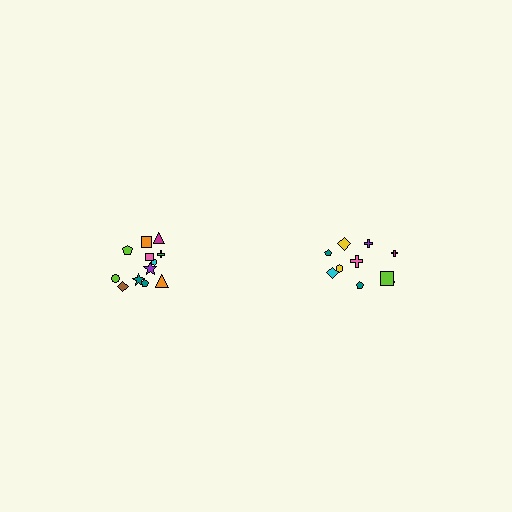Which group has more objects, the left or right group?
The left group.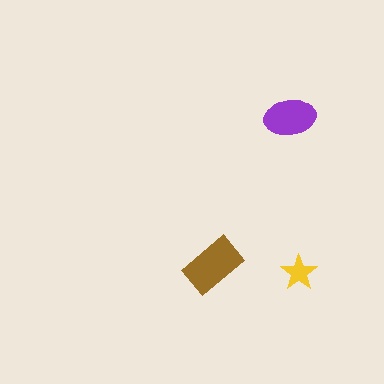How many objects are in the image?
There are 3 objects in the image.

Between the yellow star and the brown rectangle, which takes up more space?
The brown rectangle.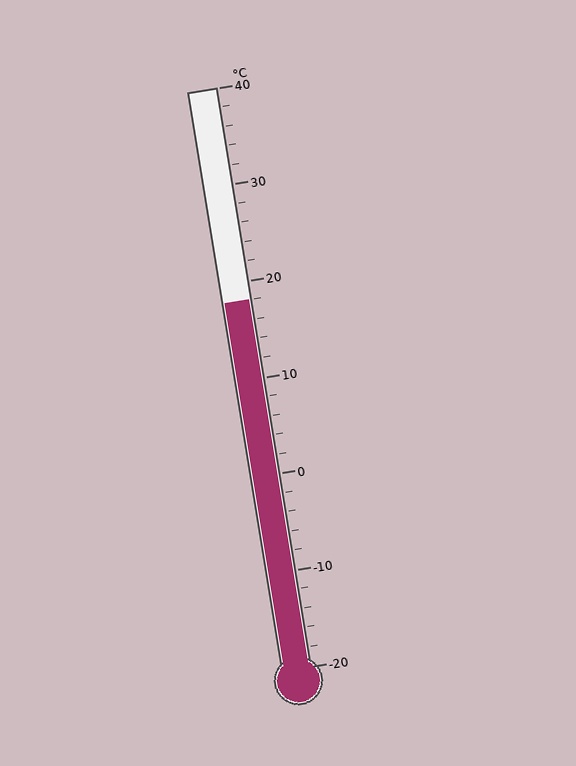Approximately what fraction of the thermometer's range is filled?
The thermometer is filled to approximately 65% of its range.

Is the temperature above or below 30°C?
The temperature is below 30°C.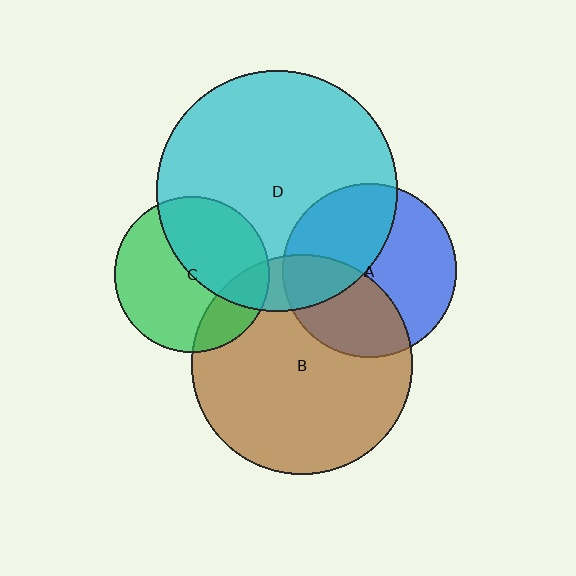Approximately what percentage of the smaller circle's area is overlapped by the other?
Approximately 40%.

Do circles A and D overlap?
Yes.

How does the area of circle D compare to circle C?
Approximately 2.4 times.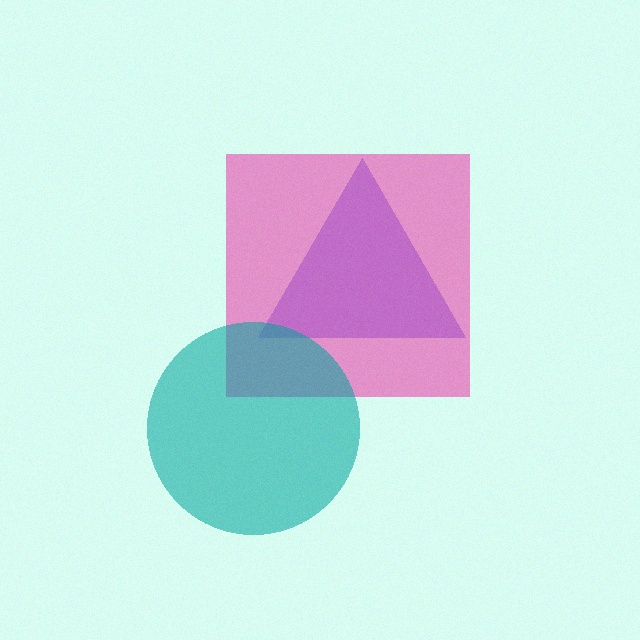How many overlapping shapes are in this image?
There are 3 overlapping shapes in the image.